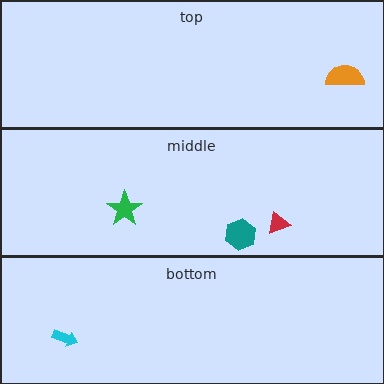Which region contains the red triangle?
The middle region.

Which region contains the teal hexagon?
The middle region.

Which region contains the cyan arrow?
The bottom region.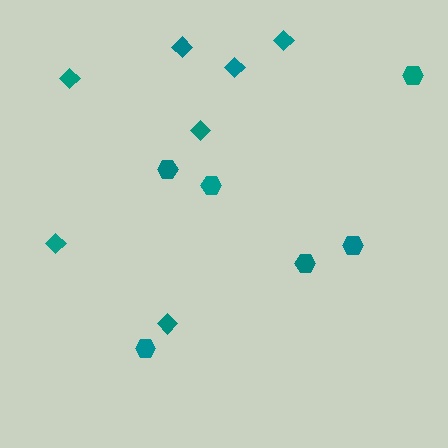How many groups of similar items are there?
There are 2 groups: one group of hexagons (6) and one group of diamonds (7).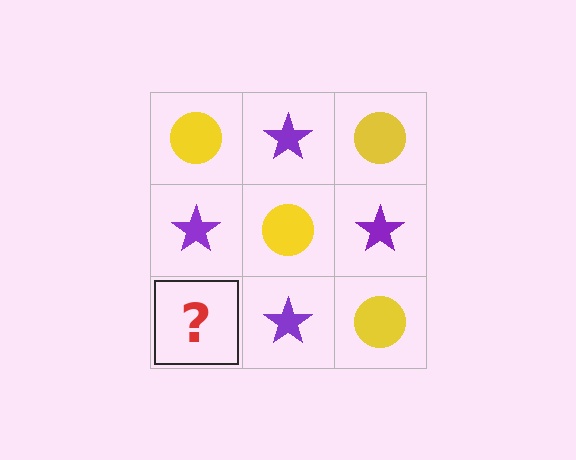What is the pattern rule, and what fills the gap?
The rule is that it alternates yellow circle and purple star in a checkerboard pattern. The gap should be filled with a yellow circle.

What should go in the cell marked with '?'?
The missing cell should contain a yellow circle.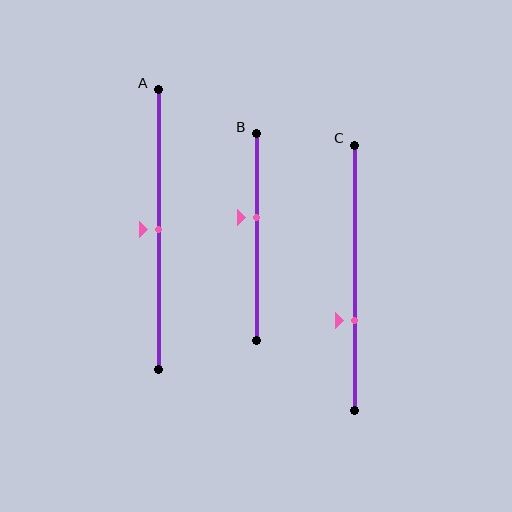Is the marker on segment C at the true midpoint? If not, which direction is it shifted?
No, the marker on segment C is shifted downward by about 16% of the segment length.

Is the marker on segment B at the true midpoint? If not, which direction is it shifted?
No, the marker on segment B is shifted upward by about 9% of the segment length.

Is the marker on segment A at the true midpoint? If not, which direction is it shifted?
Yes, the marker on segment A is at the true midpoint.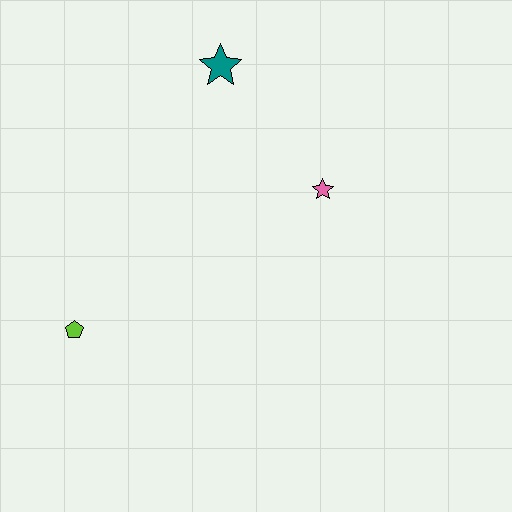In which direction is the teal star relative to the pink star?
The teal star is above the pink star.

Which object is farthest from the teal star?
The lime pentagon is farthest from the teal star.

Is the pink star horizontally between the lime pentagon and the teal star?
No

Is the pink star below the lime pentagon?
No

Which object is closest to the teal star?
The pink star is closest to the teal star.